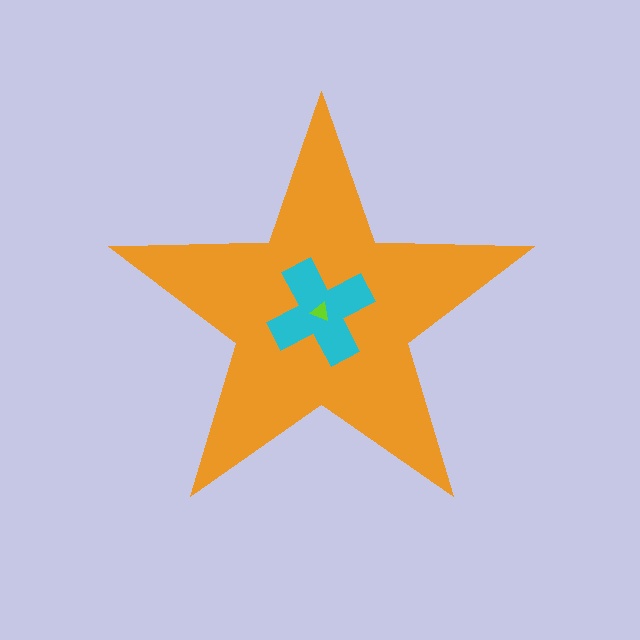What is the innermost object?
The lime triangle.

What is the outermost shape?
The orange star.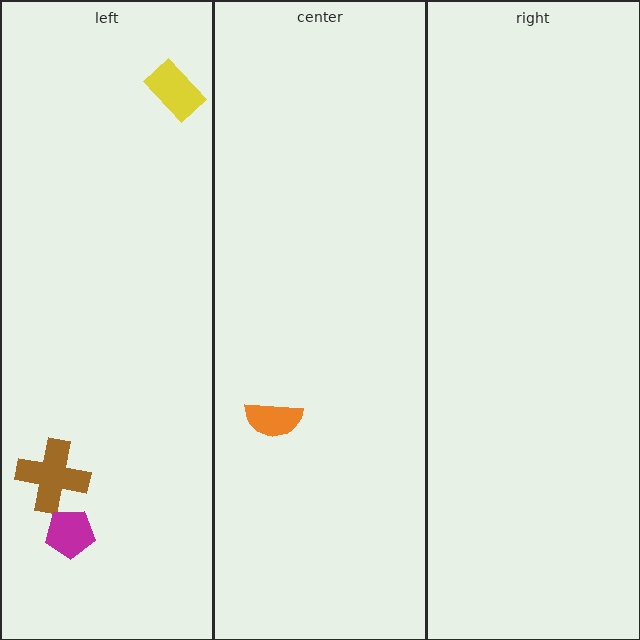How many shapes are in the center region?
1.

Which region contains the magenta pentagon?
The left region.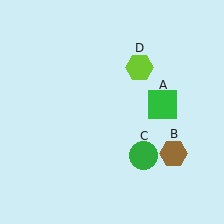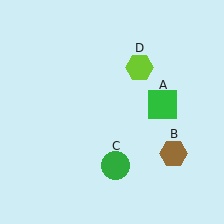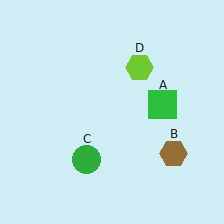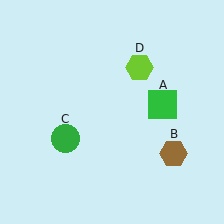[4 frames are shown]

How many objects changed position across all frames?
1 object changed position: green circle (object C).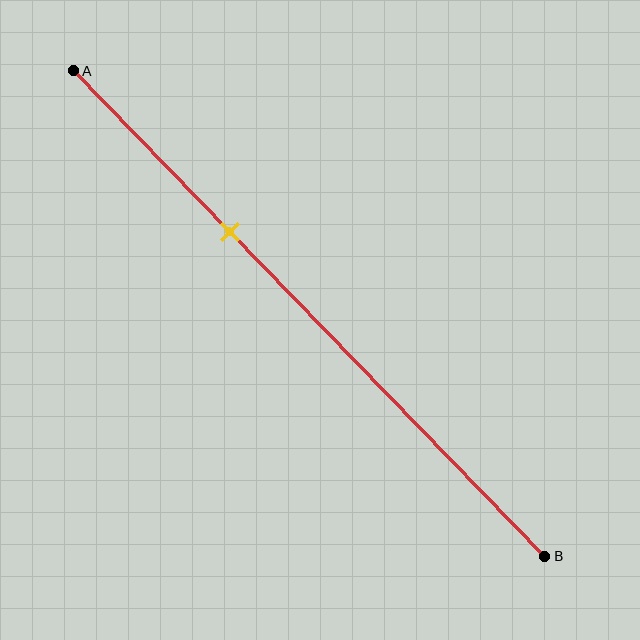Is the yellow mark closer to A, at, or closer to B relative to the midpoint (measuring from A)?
The yellow mark is closer to point A than the midpoint of segment AB.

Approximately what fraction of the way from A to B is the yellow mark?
The yellow mark is approximately 35% of the way from A to B.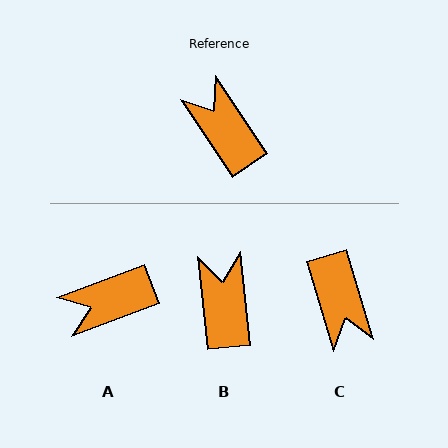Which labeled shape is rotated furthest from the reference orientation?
C, about 163 degrees away.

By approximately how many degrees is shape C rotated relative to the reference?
Approximately 163 degrees counter-clockwise.